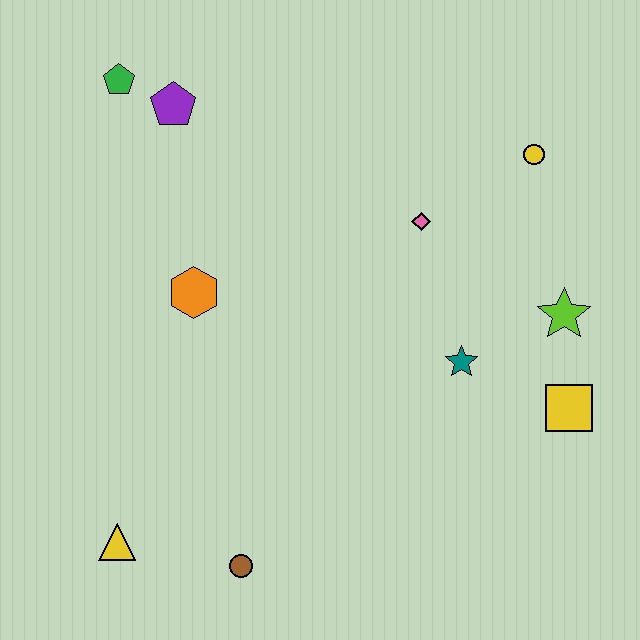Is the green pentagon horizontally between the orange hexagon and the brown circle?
No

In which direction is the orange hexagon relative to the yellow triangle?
The orange hexagon is above the yellow triangle.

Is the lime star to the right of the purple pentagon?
Yes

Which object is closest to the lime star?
The yellow square is closest to the lime star.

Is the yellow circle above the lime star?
Yes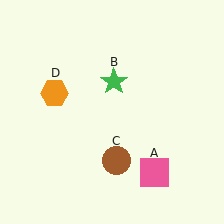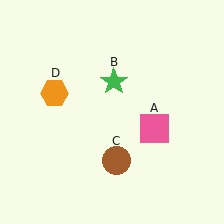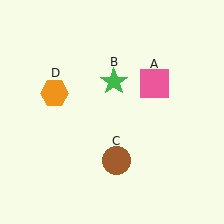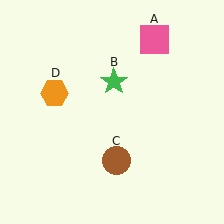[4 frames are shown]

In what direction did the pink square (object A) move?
The pink square (object A) moved up.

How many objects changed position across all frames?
1 object changed position: pink square (object A).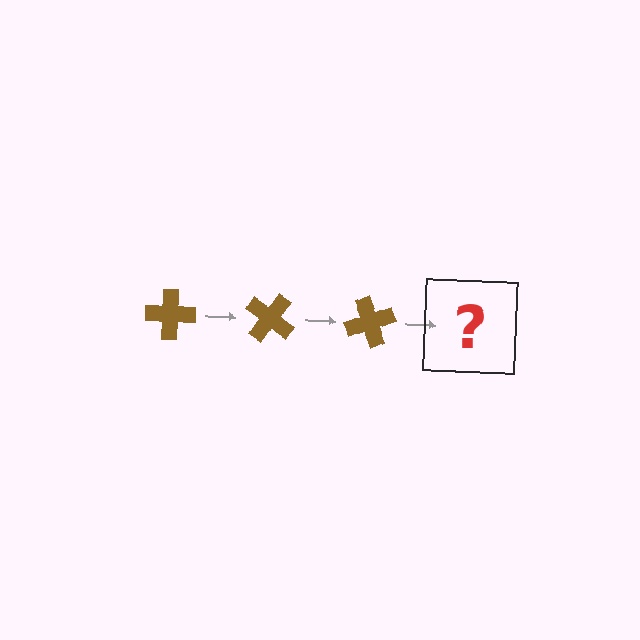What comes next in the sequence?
The next element should be a brown cross rotated 105 degrees.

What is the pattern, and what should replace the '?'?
The pattern is that the cross rotates 35 degrees each step. The '?' should be a brown cross rotated 105 degrees.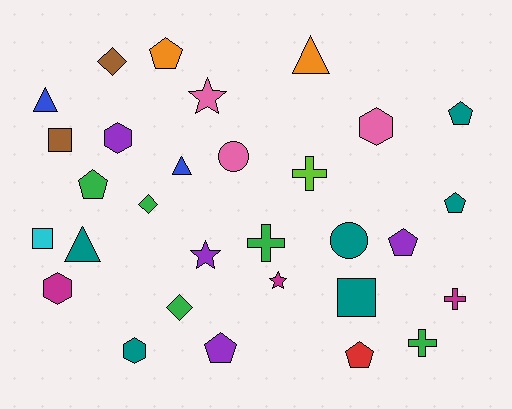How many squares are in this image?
There are 3 squares.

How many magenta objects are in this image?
There are 3 magenta objects.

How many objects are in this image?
There are 30 objects.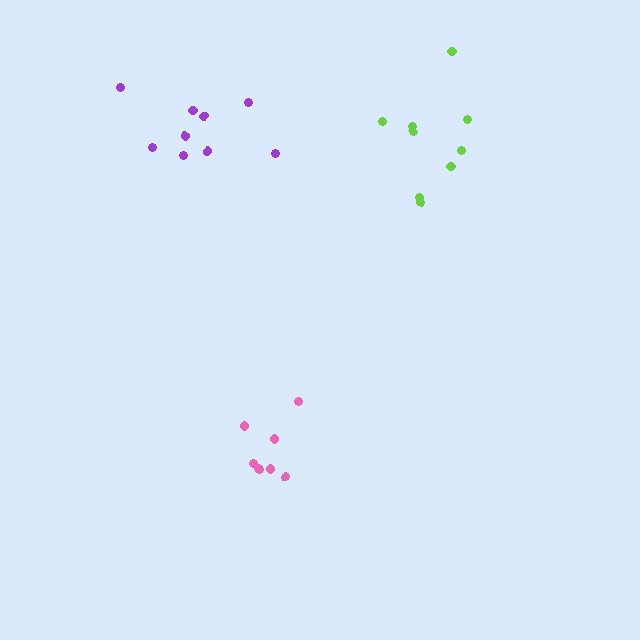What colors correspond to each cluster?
The clusters are colored: lime, pink, purple.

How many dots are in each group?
Group 1: 9 dots, Group 2: 8 dots, Group 3: 9 dots (26 total).